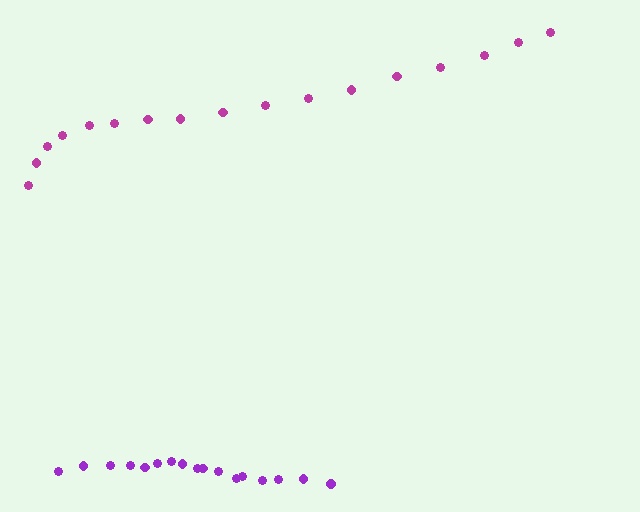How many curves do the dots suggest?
There are 2 distinct paths.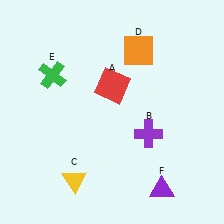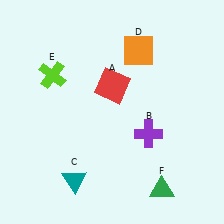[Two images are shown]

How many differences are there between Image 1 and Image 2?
There are 3 differences between the two images.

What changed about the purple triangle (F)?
In Image 1, F is purple. In Image 2, it changed to green.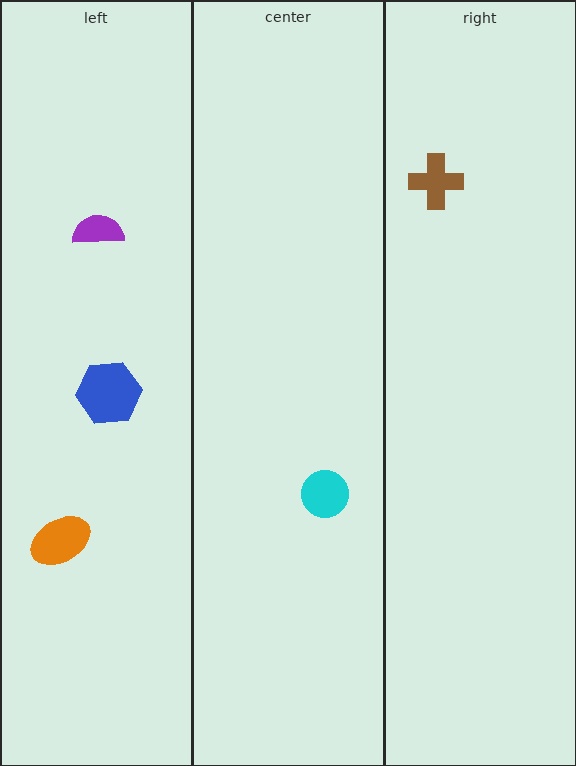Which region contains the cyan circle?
The center region.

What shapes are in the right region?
The brown cross.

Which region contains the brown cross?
The right region.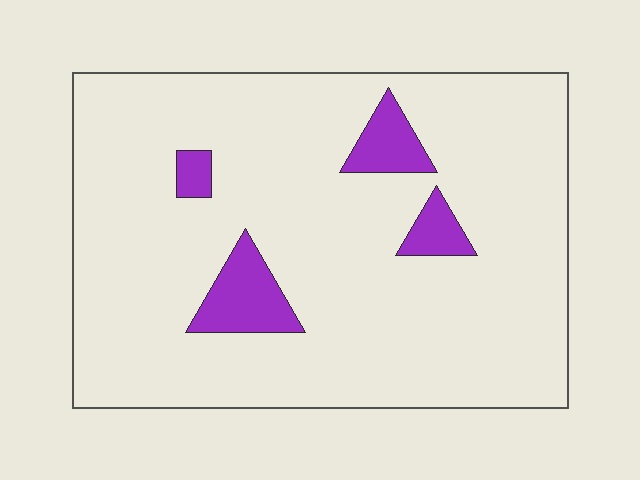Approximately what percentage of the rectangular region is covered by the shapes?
Approximately 10%.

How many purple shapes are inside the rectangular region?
4.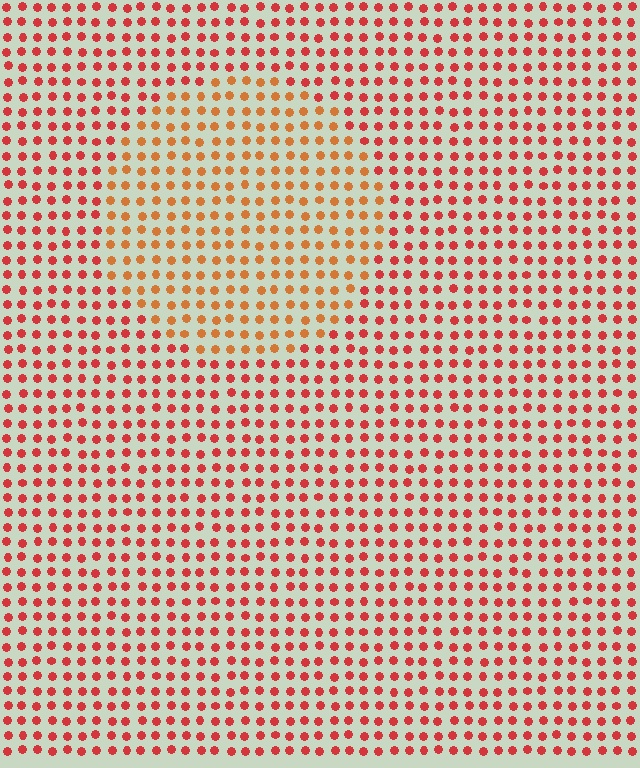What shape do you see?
I see a circle.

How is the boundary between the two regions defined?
The boundary is defined purely by a slight shift in hue (about 27 degrees). Spacing, size, and orientation are identical on both sides.